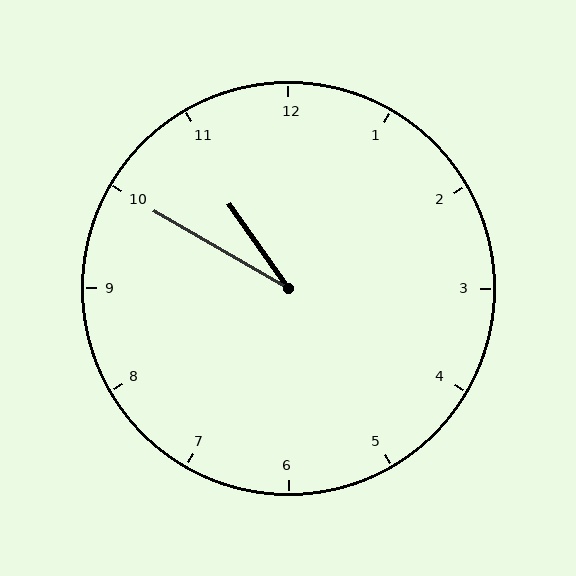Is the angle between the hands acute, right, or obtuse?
It is acute.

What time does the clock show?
10:50.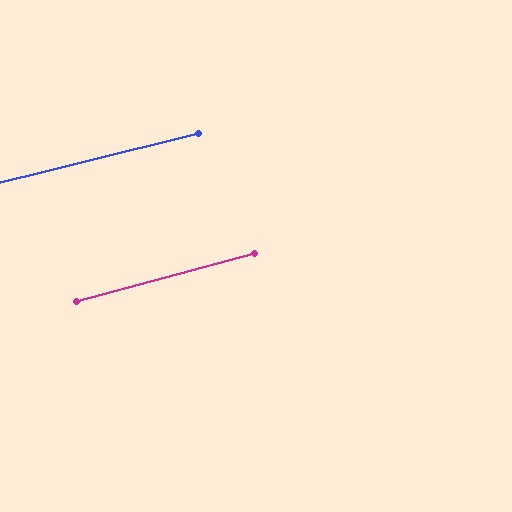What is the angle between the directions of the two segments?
Approximately 1 degree.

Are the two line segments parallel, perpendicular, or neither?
Parallel — their directions differ by only 0.9°.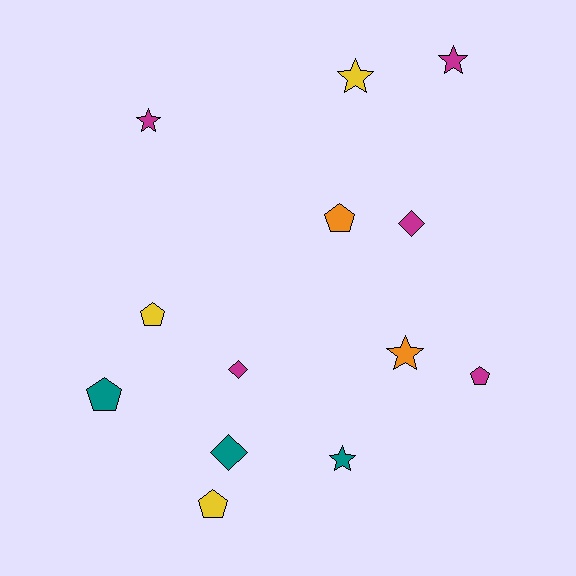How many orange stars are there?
There is 1 orange star.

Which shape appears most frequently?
Star, with 5 objects.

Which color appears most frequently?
Magenta, with 5 objects.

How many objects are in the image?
There are 13 objects.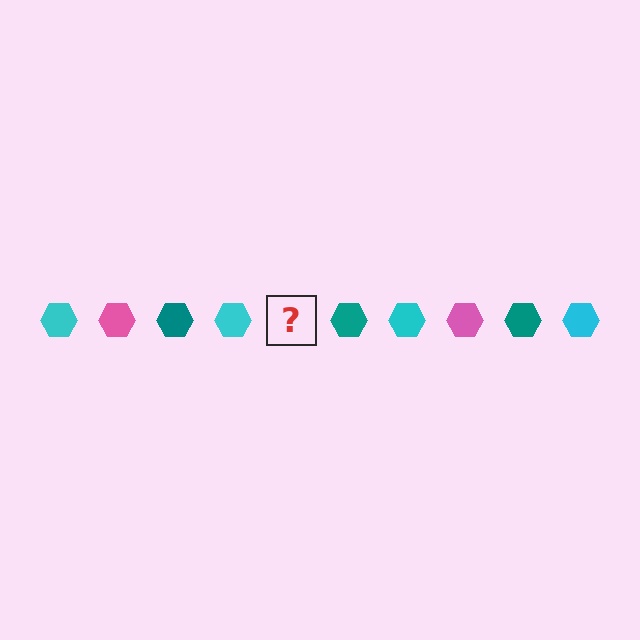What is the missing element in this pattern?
The missing element is a pink hexagon.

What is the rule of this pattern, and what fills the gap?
The rule is that the pattern cycles through cyan, pink, teal hexagons. The gap should be filled with a pink hexagon.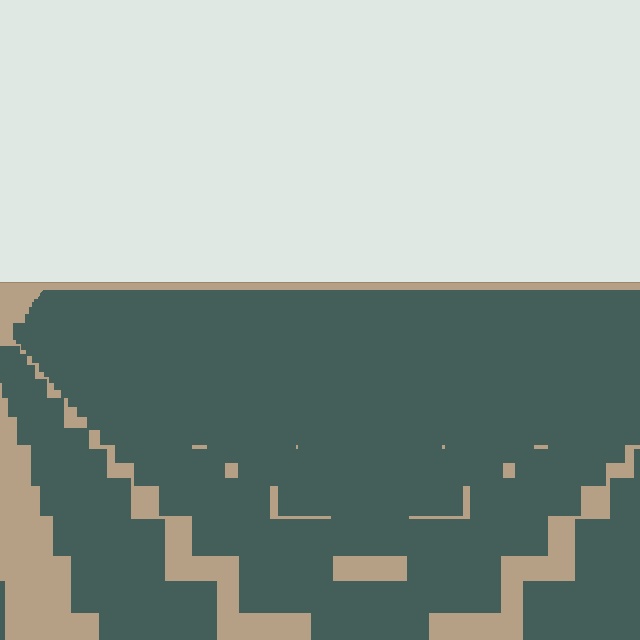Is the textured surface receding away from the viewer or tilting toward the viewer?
The surface is receding away from the viewer. Texture elements get smaller and denser toward the top.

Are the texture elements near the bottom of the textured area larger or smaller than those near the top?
Larger. Near the bottom, elements are closer to the viewer and appear at a bigger on-screen size.